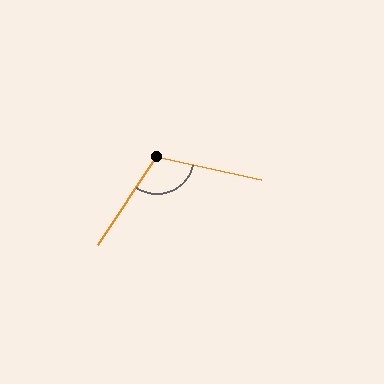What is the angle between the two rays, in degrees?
Approximately 111 degrees.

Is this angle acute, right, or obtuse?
It is obtuse.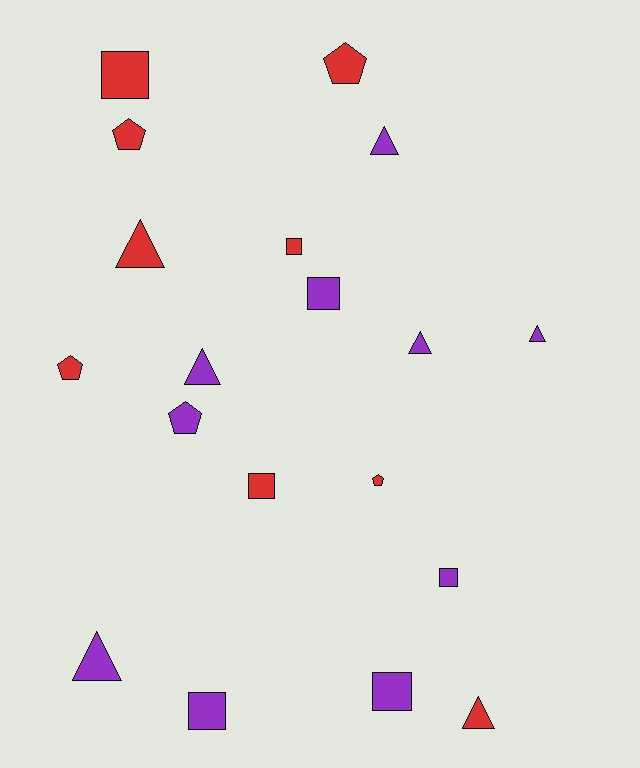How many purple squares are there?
There are 4 purple squares.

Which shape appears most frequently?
Triangle, with 7 objects.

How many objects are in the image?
There are 19 objects.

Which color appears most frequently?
Purple, with 10 objects.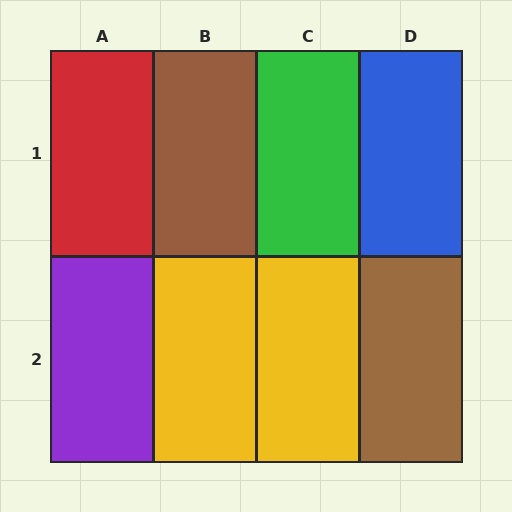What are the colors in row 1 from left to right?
Red, brown, green, blue.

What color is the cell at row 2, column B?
Yellow.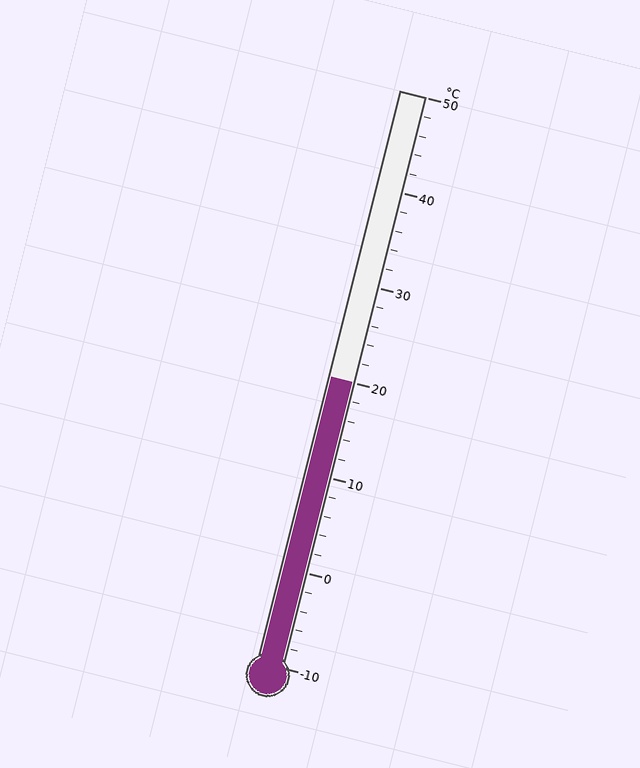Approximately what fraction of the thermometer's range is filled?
The thermometer is filled to approximately 50% of its range.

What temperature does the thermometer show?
The thermometer shows approximately 20°C.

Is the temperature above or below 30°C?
The temperature is below 30°C.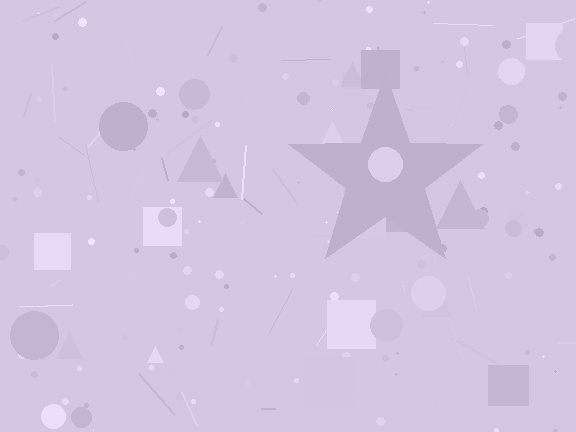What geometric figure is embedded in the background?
A star is embedded in the background.